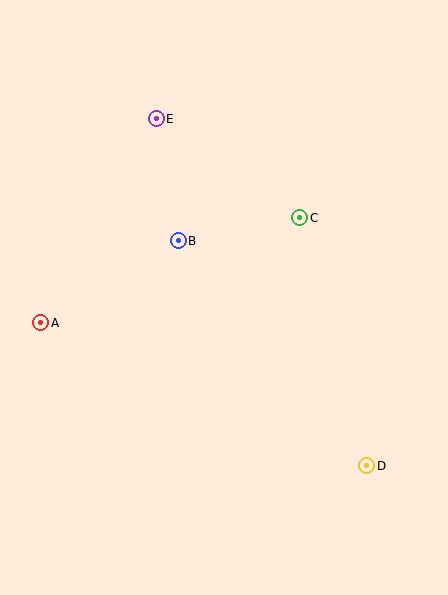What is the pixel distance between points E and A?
The distance between E and A is 235 pixels.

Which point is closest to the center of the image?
Point B at (178, 241) is closest to the center.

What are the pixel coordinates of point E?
Point E is at (156, 119).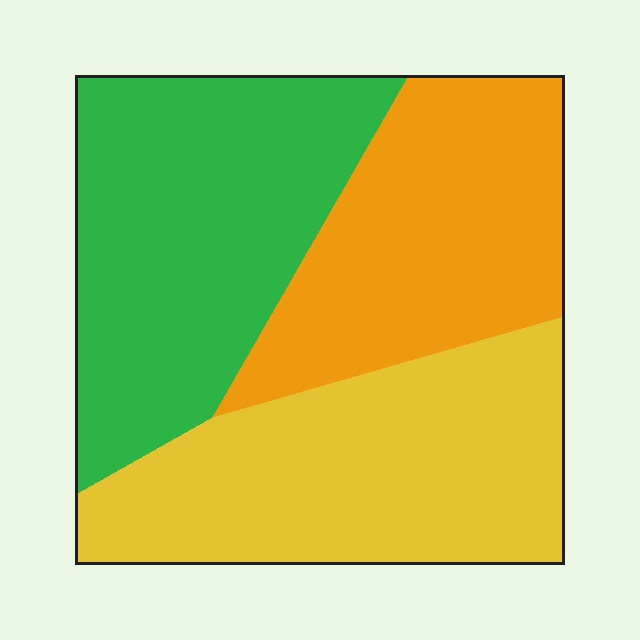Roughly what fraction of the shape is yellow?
Yellow covers roughly 35% of the shape.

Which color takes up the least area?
Orange, at roughly 30%.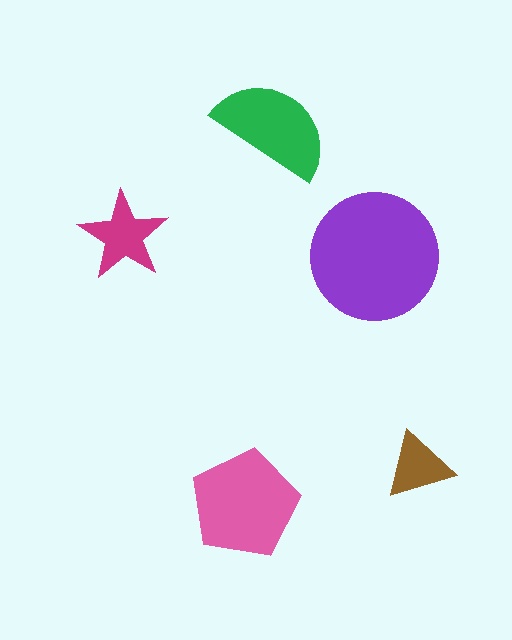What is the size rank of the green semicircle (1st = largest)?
3rd.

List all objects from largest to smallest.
The purple circle, the pink pentagon, the green semicircle, the magenta star, the brown triangle.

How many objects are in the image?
There are 5 objects in the image.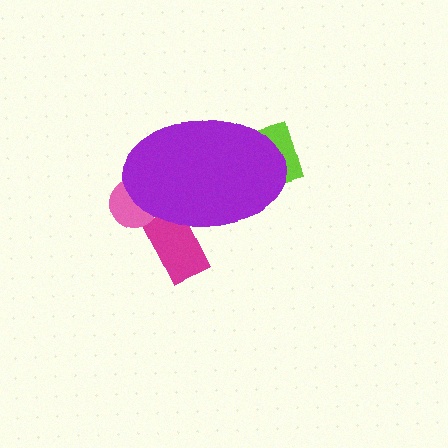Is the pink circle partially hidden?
Yes, the pink circle is partially hidden behind the purple ellipse.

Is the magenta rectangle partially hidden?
Yes, the magenta rectangle is partially hidden behind the purple ellipse.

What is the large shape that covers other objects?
A purple ellipse.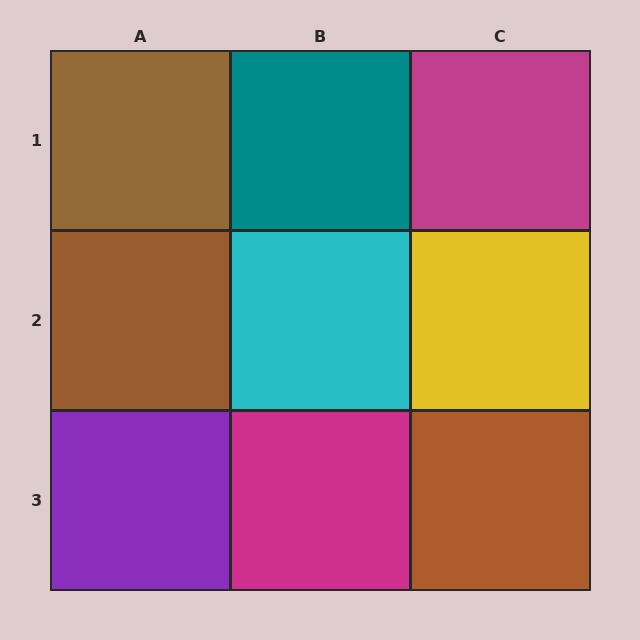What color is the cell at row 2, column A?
Brown.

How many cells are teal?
1 cell is teal.